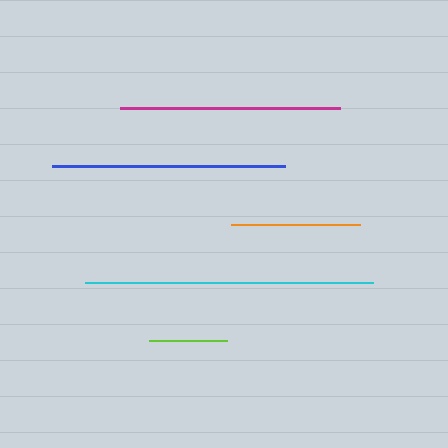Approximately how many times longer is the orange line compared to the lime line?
The orange line is approximately 1.7 times the length of the lime line.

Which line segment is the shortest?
The lime line is the shortest at approximately 78 pixels.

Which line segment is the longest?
The cyan line is the longest at approximately 287 pixels.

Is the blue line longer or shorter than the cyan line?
The cyan line is longer than the blue line.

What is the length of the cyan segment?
The cyan segment is approximately 287 pixels long.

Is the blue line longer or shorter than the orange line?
The blue line is longer than the orange line.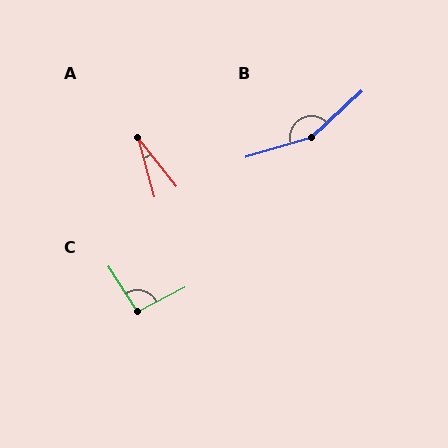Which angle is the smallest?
A, at approximately 22 degrees.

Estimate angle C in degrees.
Approximately 96 degrees.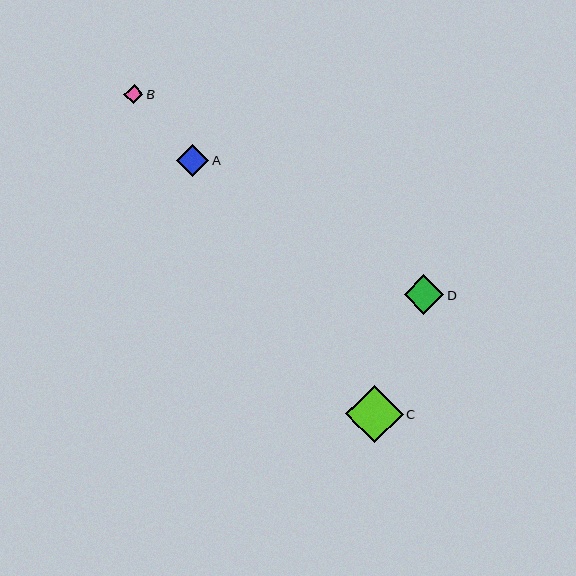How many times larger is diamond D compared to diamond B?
Diamond D is approximately 2.0 times the size of diamond B.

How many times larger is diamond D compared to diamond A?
Diamond D is approximately 1.2 times the size of diamond A.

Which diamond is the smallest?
Diamond B is the smallest with a size of approximately 19 pixels.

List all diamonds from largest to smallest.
From largest to smallest: C, D, A, B.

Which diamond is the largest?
Diamond C is the largest with a size of approximately 57 pixels.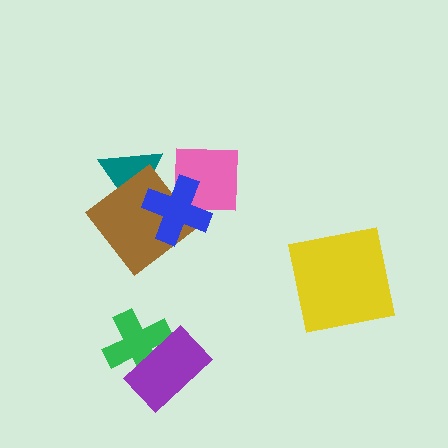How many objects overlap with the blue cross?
3 objects overlap with the blue cross.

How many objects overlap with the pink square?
1 object overlaps with the pink square.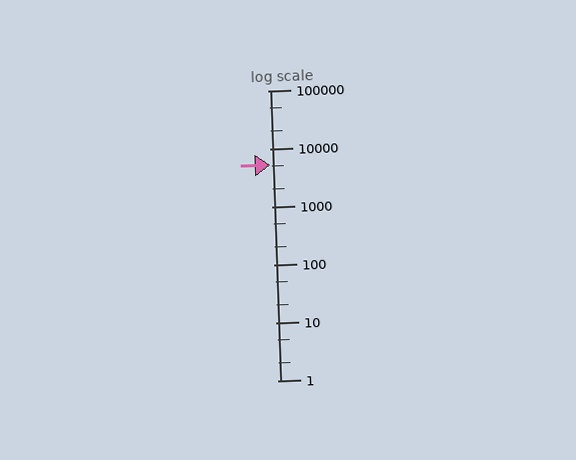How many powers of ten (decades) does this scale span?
The scale spans 5 decades, from 1 to 100000.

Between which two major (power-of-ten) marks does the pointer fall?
The pointer is between 1000 and 10000.